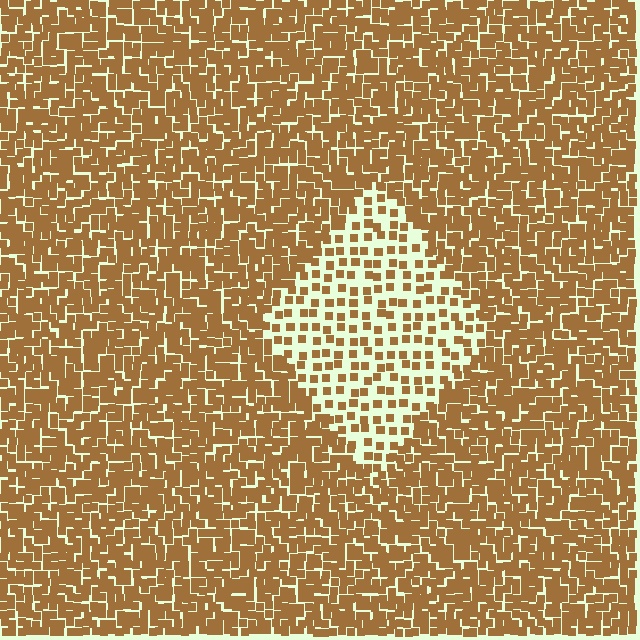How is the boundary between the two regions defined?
The boundary is defined by a change in element density (approximately 2.4x ratio). All elements are the same color, size, and shape.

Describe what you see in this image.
The image contains small brown elements arranged at two different densities. A diamond-shaped region is visible where the elements are less densely packed than the surrounding area.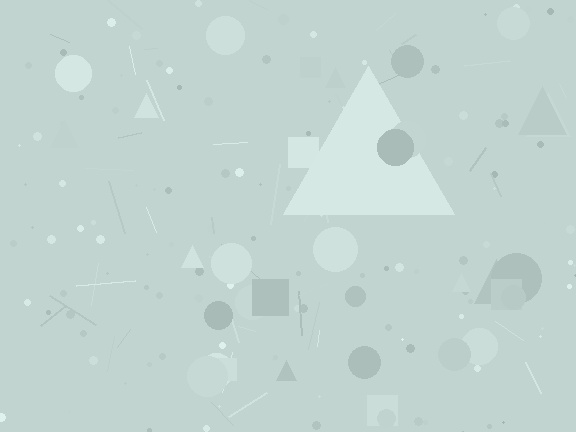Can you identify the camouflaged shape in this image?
The camouflaged shape is a triangle.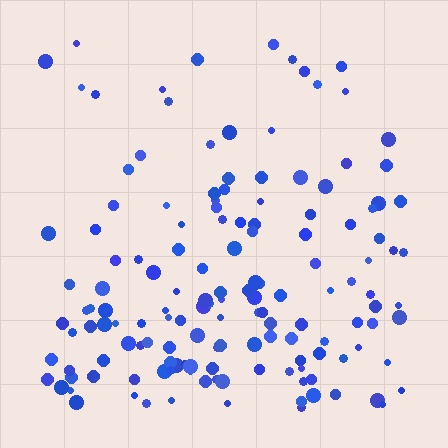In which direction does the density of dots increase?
From top to bottom, with the bottom side densest.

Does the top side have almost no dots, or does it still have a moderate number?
Still a moderate number, just noticeably fewer than the bottom.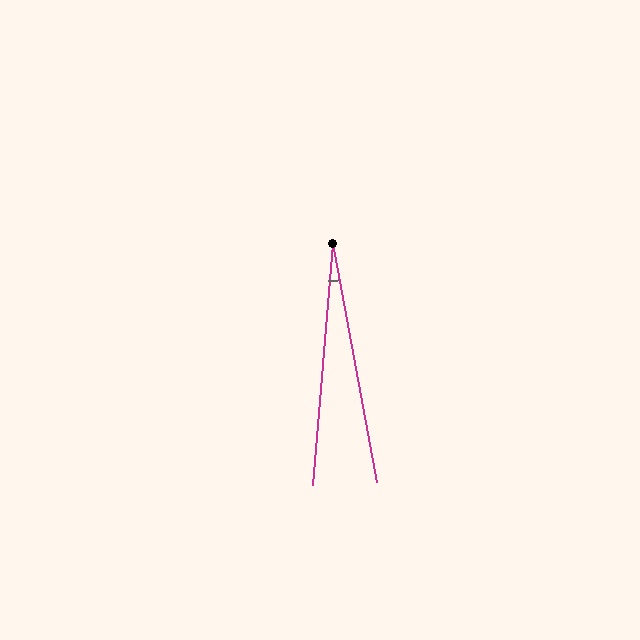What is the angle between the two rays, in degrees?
Approximately 15 degrees.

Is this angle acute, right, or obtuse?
It is acute.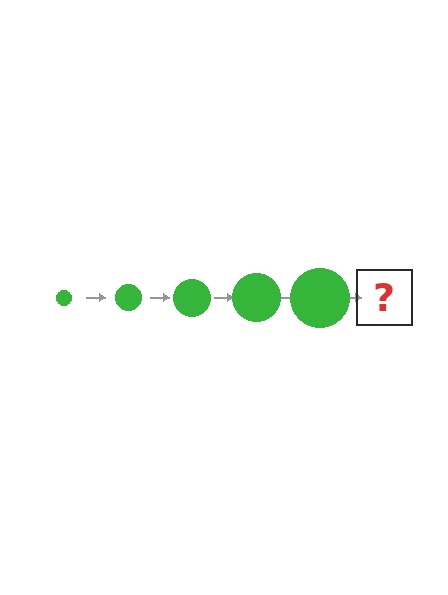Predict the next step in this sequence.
The next step is a green circle, larger than the previous one.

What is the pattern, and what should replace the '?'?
The pattern is that the circle gets progressively larger each step. The '?' should be a green circle, larger than the previous one.